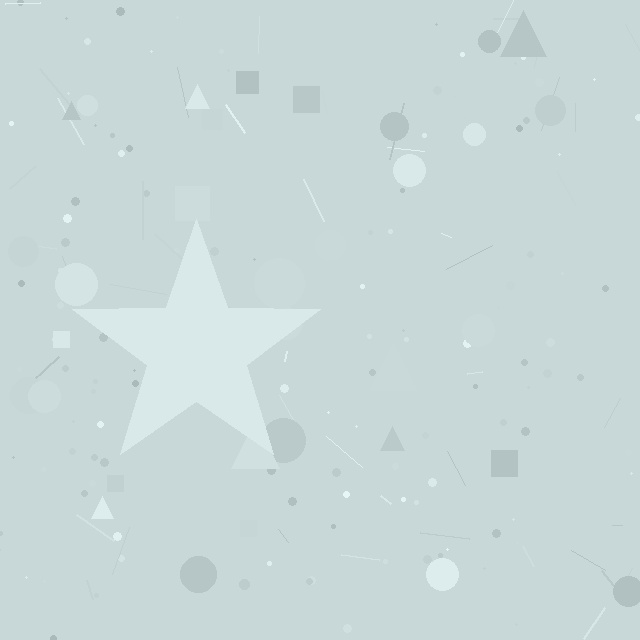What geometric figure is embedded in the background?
A star is embedded in the background.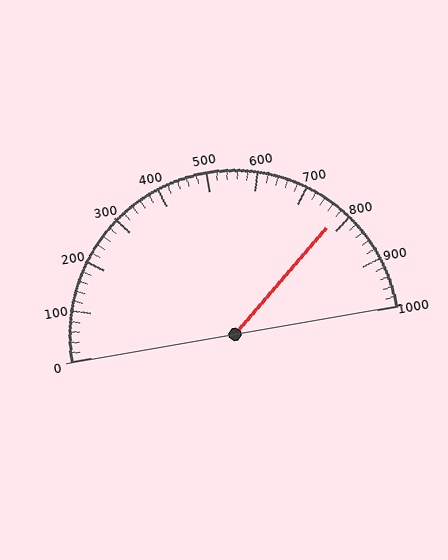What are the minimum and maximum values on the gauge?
The gauge ranges from 0 to 1000.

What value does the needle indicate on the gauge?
The needle indicates approximately 780.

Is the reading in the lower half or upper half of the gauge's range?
The reading is in the upper half of the range (0 to 1000).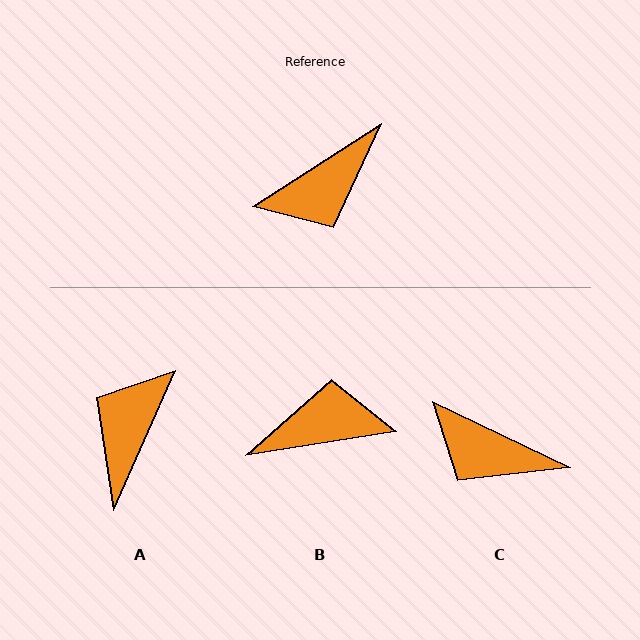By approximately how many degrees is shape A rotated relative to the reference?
Approximately 147 degrees clockwise.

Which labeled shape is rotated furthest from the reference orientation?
B, about 156 degrees away.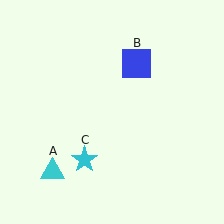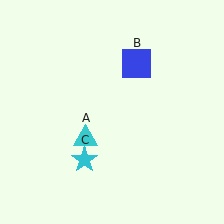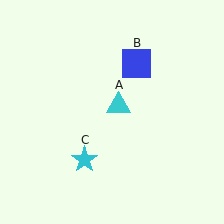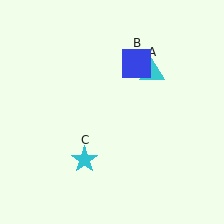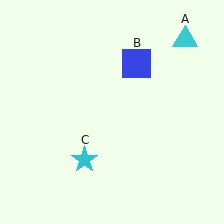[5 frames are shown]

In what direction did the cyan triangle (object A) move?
The cyan triangle (object A) moved up and to the right.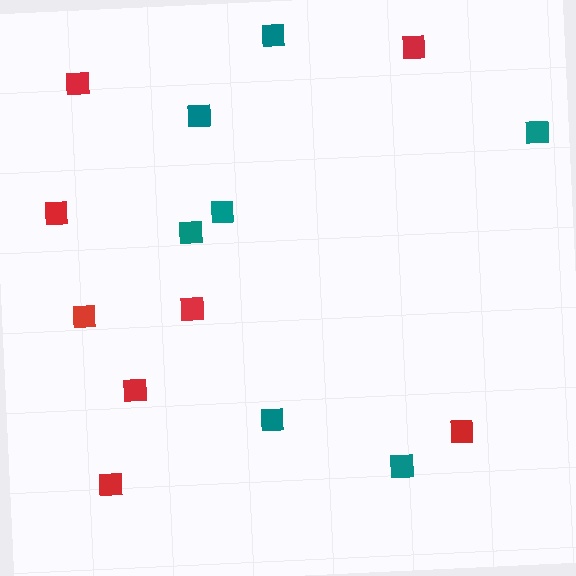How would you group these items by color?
There are 2 groups: one group of red squares (8) and one group of teal squares (7).